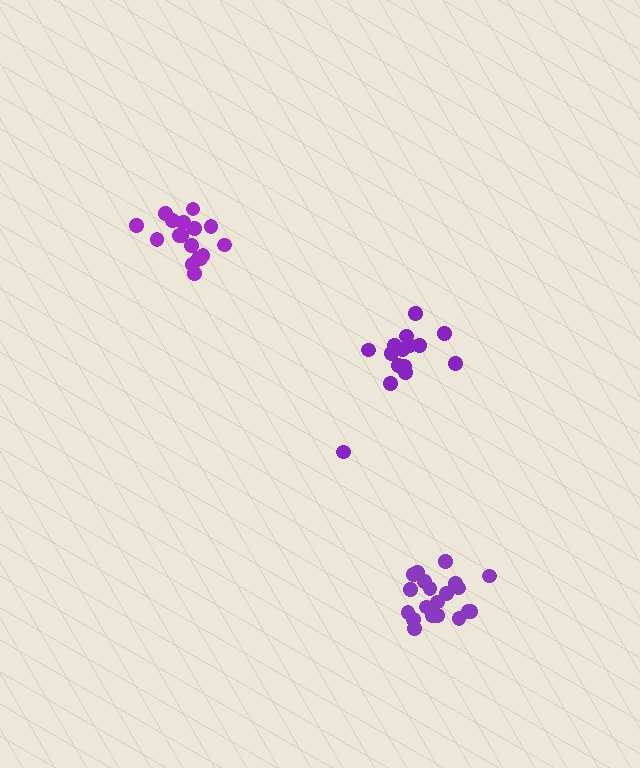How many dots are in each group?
Group 1: 15 dots, Group 2: 17 dots, Group 3: 20 dots (52 total).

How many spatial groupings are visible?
There are 3 spatial groupings.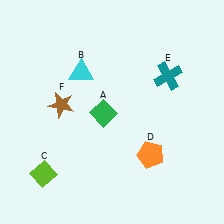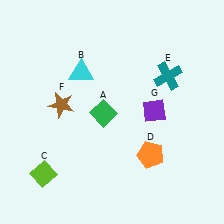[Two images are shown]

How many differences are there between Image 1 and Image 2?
There is 1 difference between the two images.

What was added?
A purple diamond (G) was added in Image 2.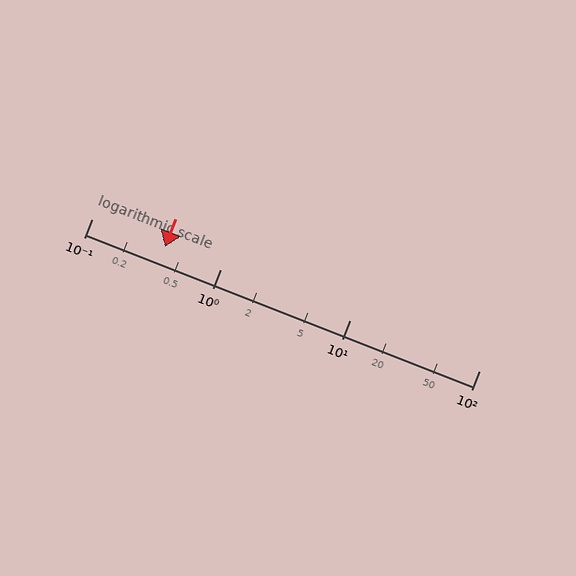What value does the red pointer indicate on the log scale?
The pointer indicates approximately 0.37.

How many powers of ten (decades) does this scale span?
The scale spans 3 decades, from 0.1 to 100.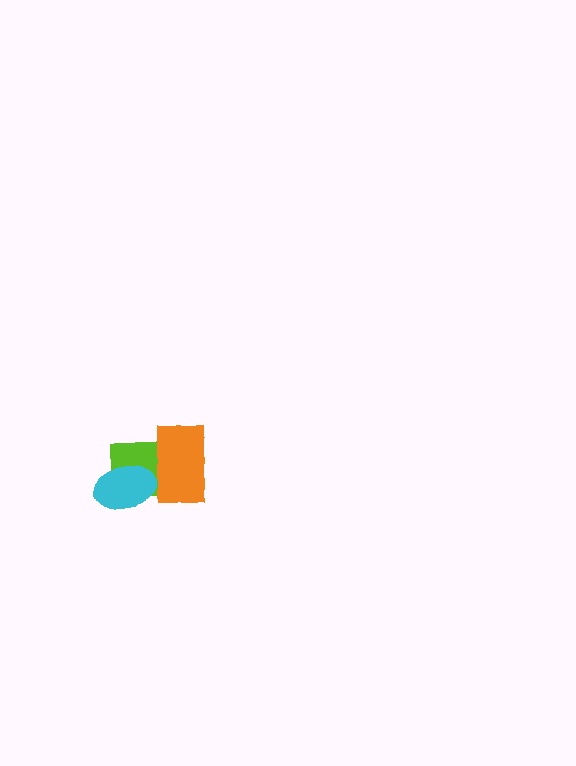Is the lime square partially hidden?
Yes, it is partially covered by another shape.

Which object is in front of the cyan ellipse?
The orange rectangle is in front of the cyan ellipse.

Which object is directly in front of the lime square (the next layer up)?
The cyan ellipse is directly in front of the lime square.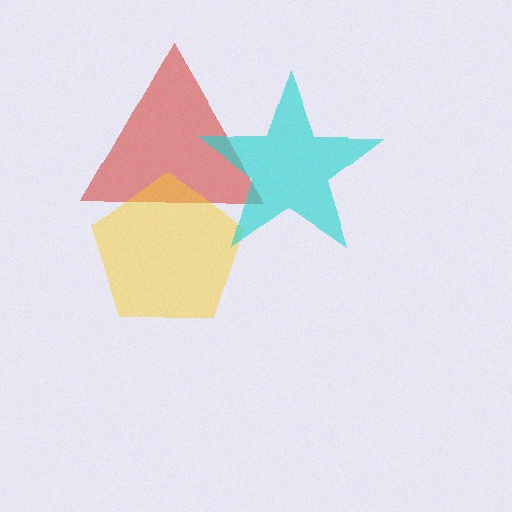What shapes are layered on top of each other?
The layered shapes are: a red triangle, a yellow pentagon, a cyan star.